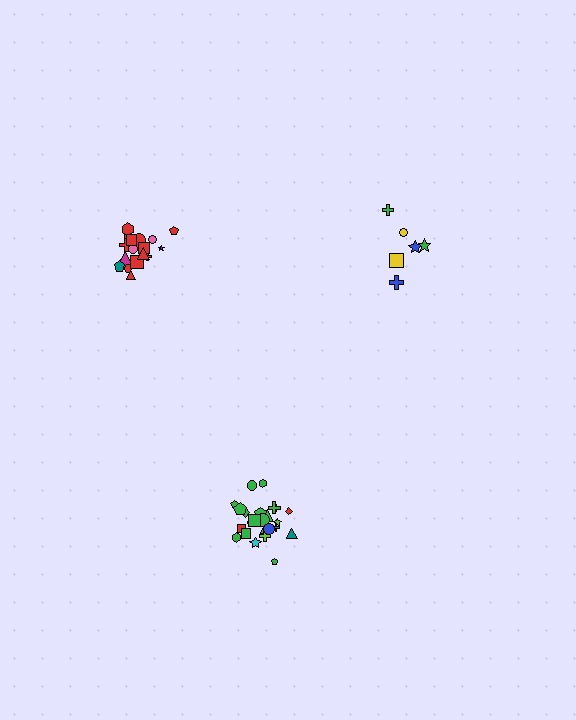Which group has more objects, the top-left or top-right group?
The top-left group.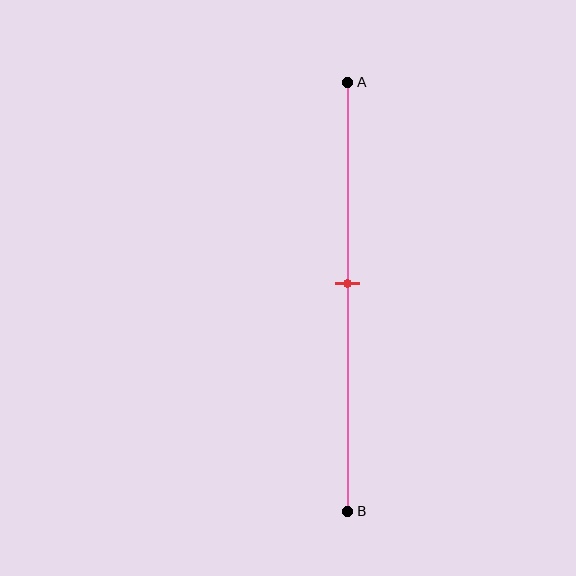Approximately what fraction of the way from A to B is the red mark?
The red mark is approximately 45% of the way from A to B.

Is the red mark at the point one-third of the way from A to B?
No, the mark is at about 45% from A, not at the 33% one-third point.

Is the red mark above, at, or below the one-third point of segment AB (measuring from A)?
The red mark is below the one-third point of segment AB.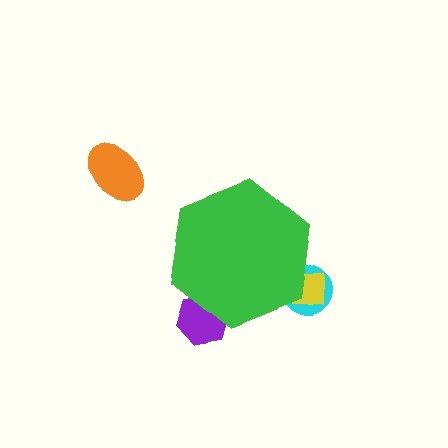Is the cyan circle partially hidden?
Yes, the cyan circle is partially hidden behind the green hexagon.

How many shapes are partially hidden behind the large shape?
3 shapes are partially hidden.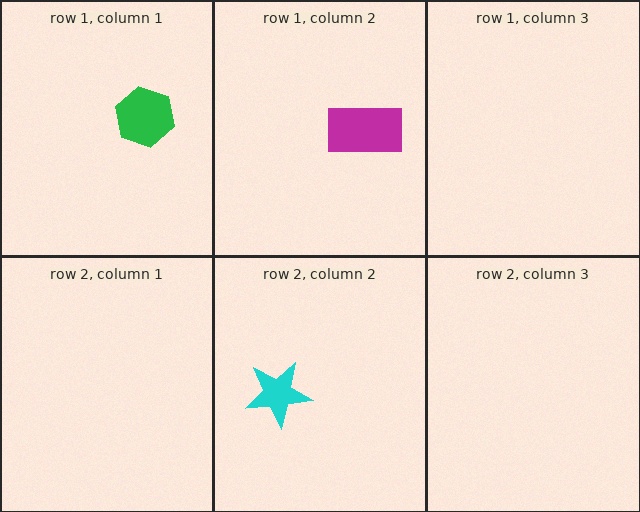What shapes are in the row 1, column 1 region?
The green hexagon.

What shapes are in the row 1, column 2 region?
The magenta rectangle.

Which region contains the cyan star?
The row 2, column 2 region.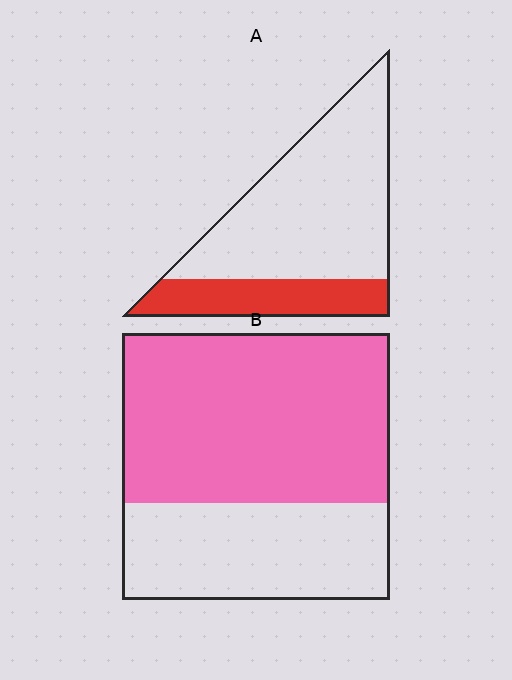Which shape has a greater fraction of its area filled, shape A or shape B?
Shape B.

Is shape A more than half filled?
No.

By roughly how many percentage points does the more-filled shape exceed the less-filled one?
By roughly 35 percentage points (B over A).